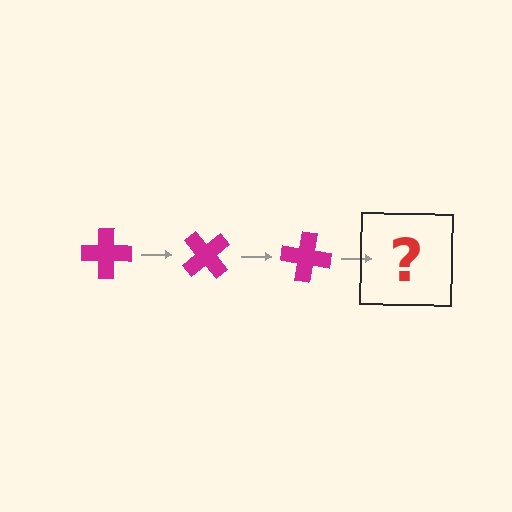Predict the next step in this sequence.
The next step is a magenta cross rotated 150 degrees.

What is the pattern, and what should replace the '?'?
The pattern is that the cross rotates 50 degrees each step. The '?' should be a magenta cross rotated 150 degrees.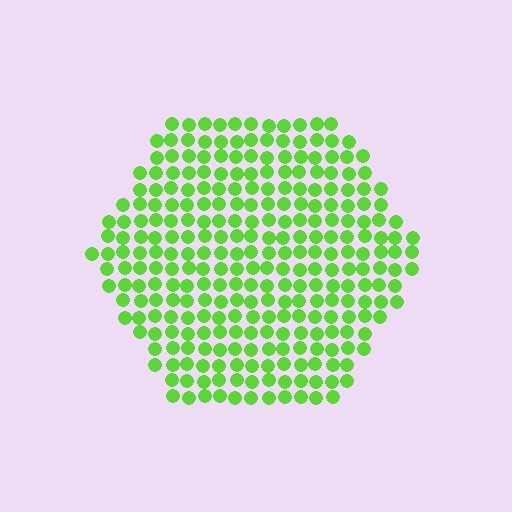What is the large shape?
The large shape is a hexagon.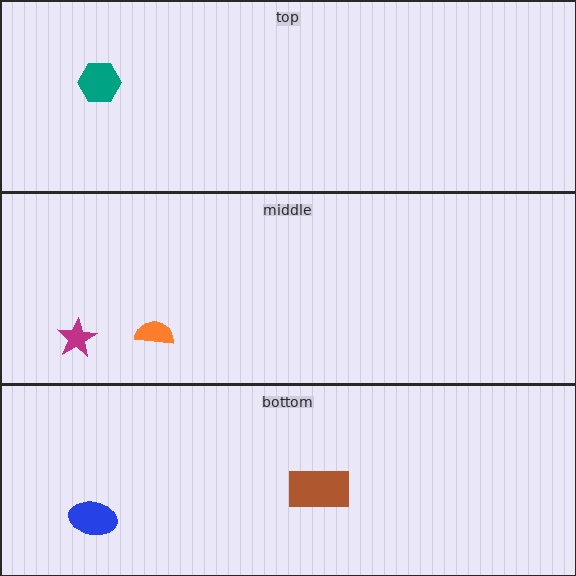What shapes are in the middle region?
The orange semicircle, the magenta star.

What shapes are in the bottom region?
The blue ellipse, the brown rectangle.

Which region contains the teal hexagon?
The top region.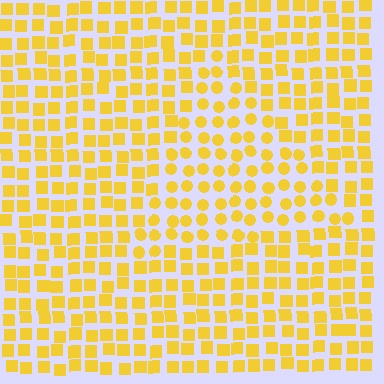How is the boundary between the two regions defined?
The boundary is defined by a change in element shape: circles inside vs. squares outside. All elements share the same color and spacing.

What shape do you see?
I see a triangle.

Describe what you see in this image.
The image is filled with small yellow elements arranged in a uniform grid. A triangle-shaped region contains circles, while the surrounding area contains squares. The boundary is defined purely by the change in element shape.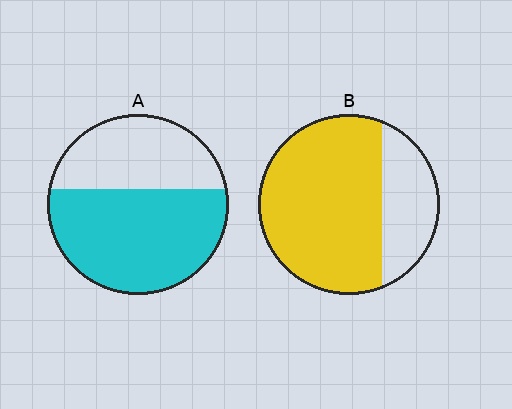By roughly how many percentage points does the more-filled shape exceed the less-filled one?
By roughly 10 percentage points (B over A).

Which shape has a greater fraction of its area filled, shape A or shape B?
Shape B.